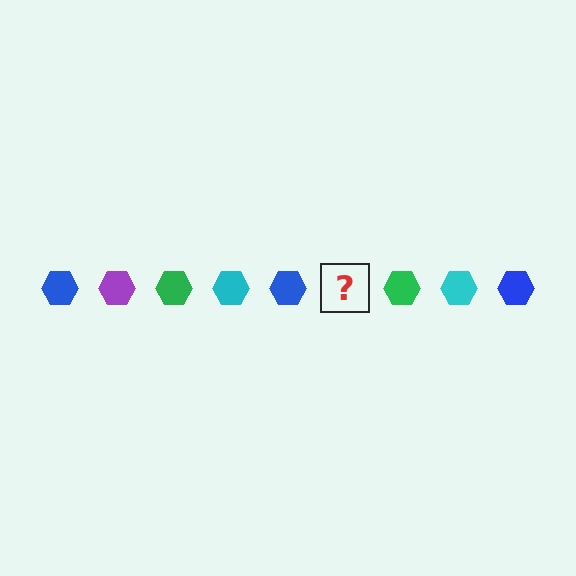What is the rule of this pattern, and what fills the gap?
The rule is that the pattern cycles through blue, purple, green, cyan hexagons. The gap should be filled with a purple hexagon.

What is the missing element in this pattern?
The missing element is a purple hexagon.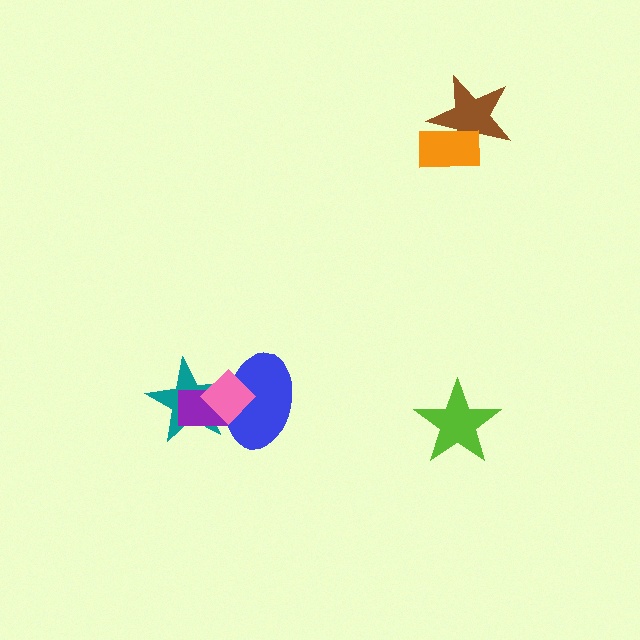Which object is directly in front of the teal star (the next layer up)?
The purple rectangle is directly in front of the teal star.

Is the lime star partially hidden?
No, no other shape covers it.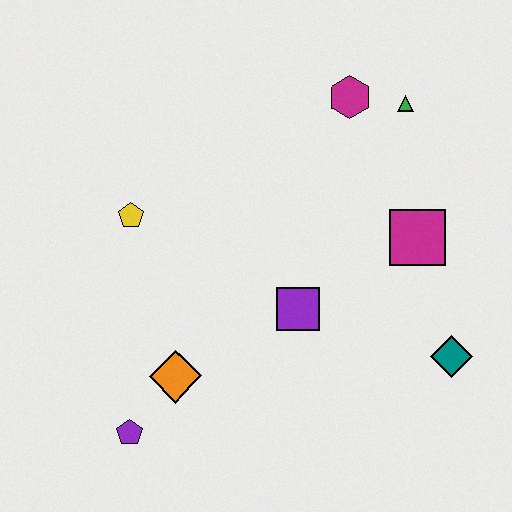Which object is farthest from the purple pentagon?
The green triangle is farthest from the purple pentagon.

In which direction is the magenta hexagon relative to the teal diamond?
The magenta hexagon is above the teal diamond.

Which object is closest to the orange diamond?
The purple pentagon is closest to the orange diamond.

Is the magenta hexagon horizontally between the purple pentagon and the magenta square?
Yes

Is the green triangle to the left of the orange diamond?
No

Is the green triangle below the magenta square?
No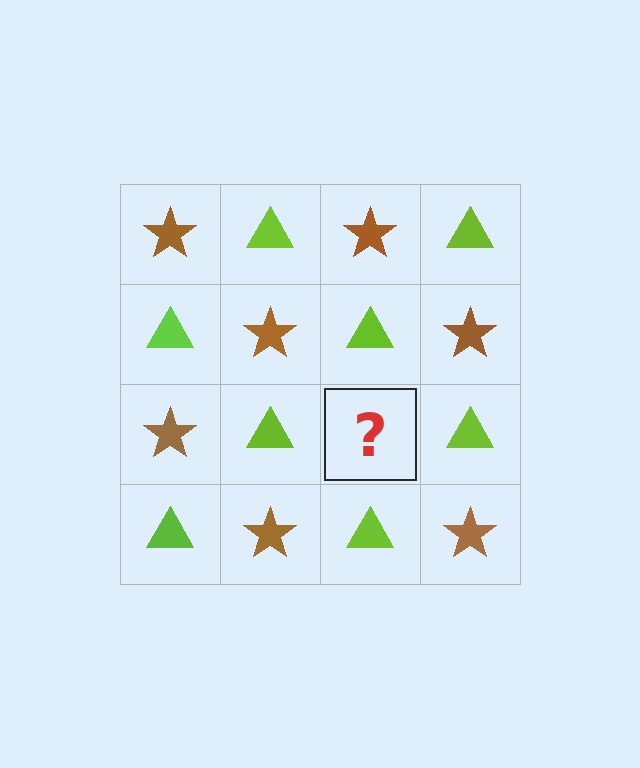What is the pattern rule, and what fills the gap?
The rule is that it alternates brown star and lime triangle in a checkerboard pattern. The gap should be filled with a brown star.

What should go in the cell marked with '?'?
The missing cell should contain a brown star.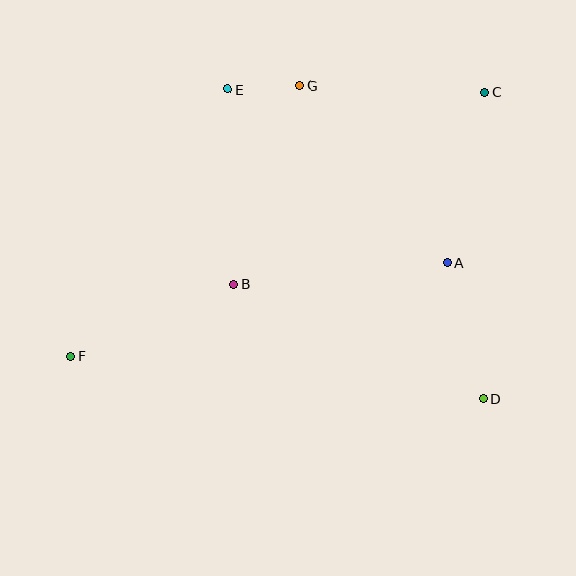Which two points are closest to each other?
Points E and G are closest to each other.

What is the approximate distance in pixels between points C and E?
The distance between C and E is approximately 257 pixels.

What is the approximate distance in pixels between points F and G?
The distance between F and G is approximately 354 pixels.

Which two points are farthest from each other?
Points C and F are farthest from each other.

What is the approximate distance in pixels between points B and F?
The distance between B and F is approximately 178 pixels.